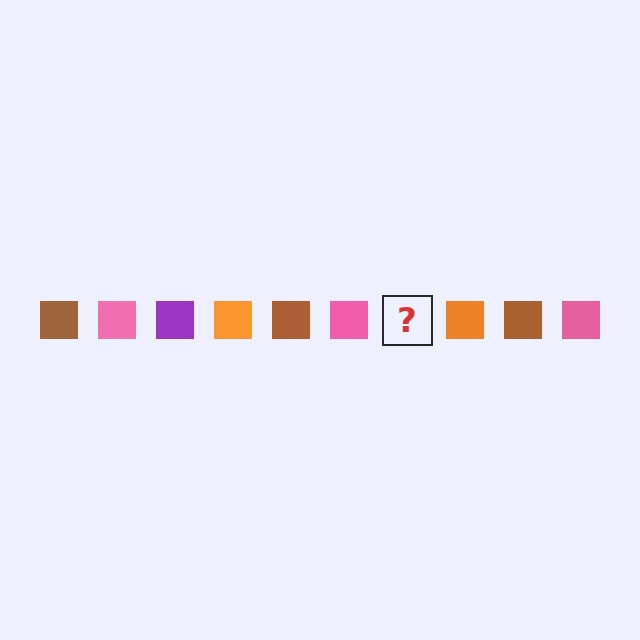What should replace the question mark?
The question mark should be replaced with a purple square.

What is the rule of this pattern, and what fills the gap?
The rule is that the pattern cycles through brown, pink, purple, orange squares. The gap should be filled with a purple square.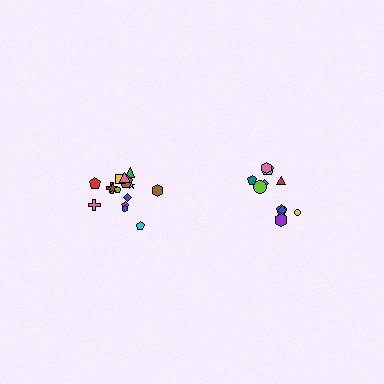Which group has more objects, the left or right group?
The left group.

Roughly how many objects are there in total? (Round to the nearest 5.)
Roughly 25 objects in total.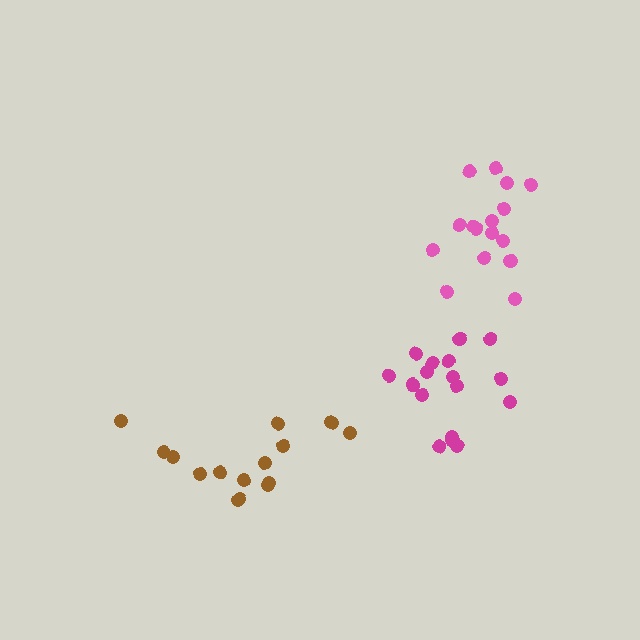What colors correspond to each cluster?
The clusters are colored: brown, magenta, pink.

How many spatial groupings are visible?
There are 3 spatial groupings.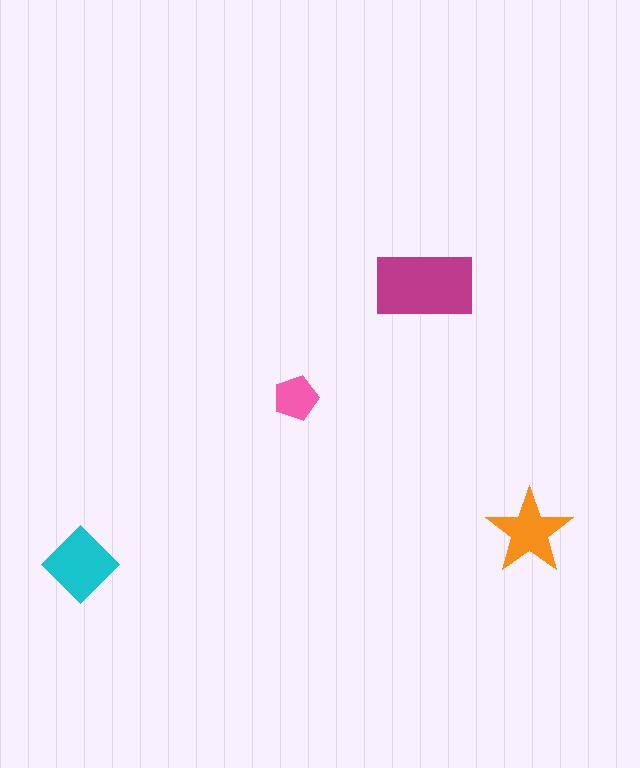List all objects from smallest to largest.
The pink pentagon, the orange star, the cyan diamond, the magenta rectangle.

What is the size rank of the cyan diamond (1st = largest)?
2nd.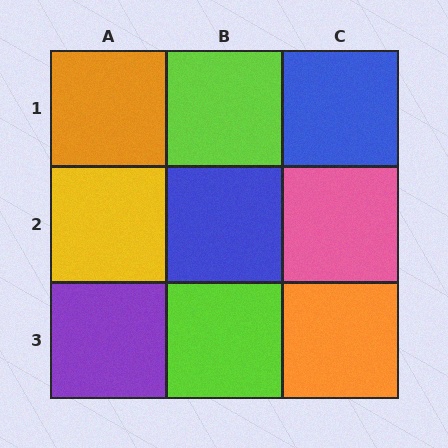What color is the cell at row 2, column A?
Yellow.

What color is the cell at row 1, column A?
Orange.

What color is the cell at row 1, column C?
Blue.